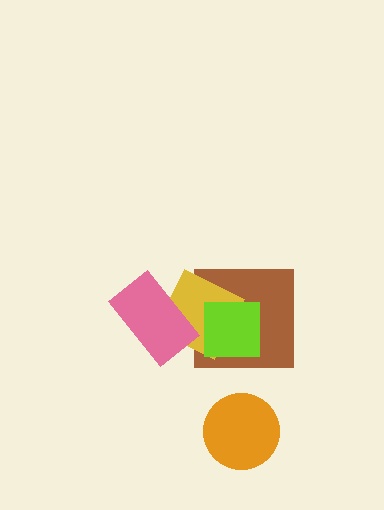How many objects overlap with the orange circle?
0 objects overlap with the orange circle.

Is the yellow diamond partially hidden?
Yes, it is partially covered by another shape.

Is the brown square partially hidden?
Yes, it is partially covered by another shape.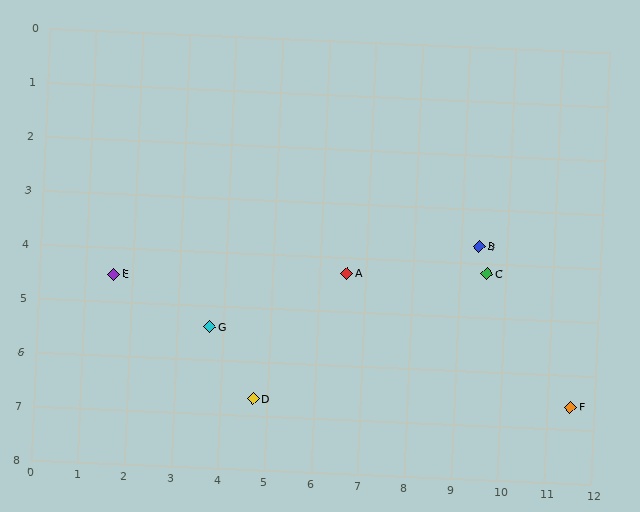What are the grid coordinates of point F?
Point F is at approximately (11.5, 6.6).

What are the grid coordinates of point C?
Point C is at approximately (9.6, 4.2).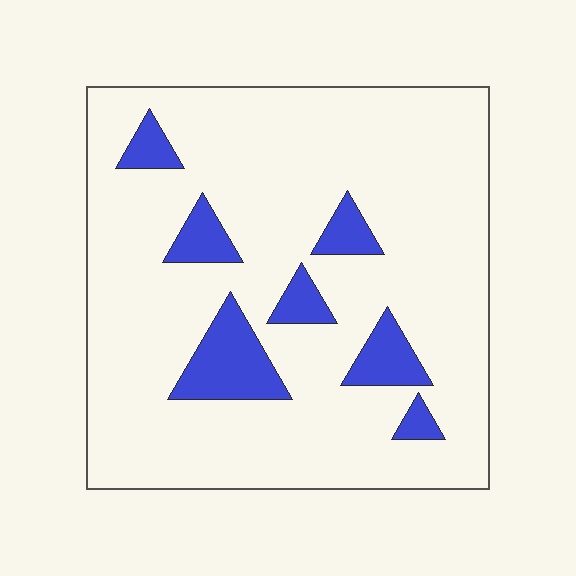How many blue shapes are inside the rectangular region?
7.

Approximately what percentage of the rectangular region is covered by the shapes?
Approximately 15%.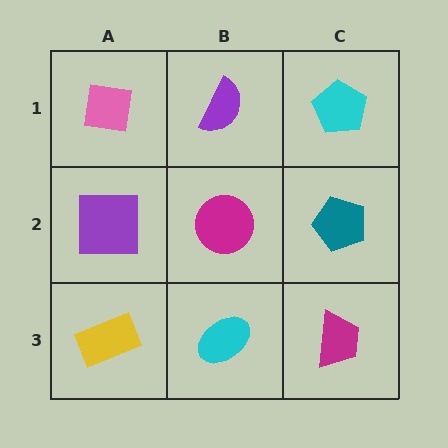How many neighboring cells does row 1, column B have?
3.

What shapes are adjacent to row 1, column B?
A magenta circle (row 2, column B), a pink square (row 1, column A), a cyan pentagon (row 1, column C).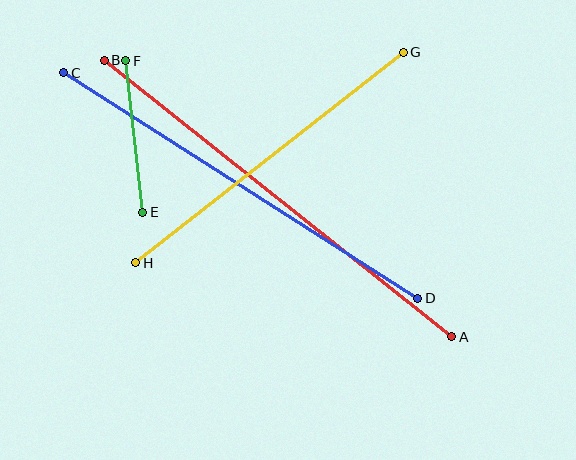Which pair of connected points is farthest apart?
Points A and B are farthest apart.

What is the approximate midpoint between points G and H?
The midpoint is at approximately (269, 157) pixels.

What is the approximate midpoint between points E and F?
The midpoint is at approximately (134, 137) pixels.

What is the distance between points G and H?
The distance is approximately 340 pixels.